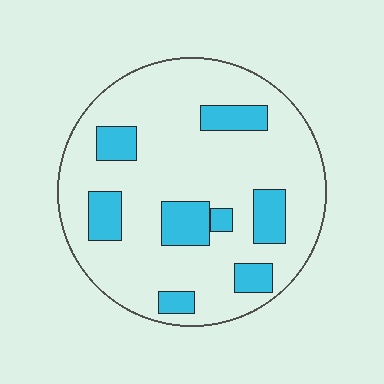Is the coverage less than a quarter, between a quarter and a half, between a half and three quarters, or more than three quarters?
Less than a quarter.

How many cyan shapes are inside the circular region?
8.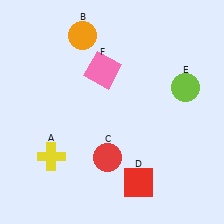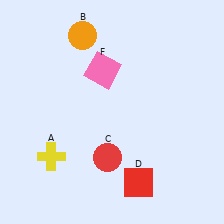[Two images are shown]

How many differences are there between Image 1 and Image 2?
There is 1 difference between the two images.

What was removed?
The lime circle (E) was removed in Image 2.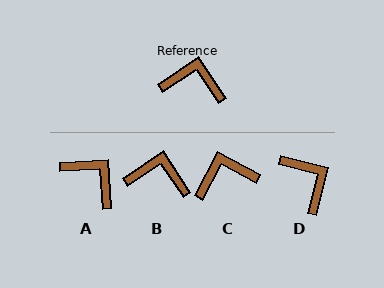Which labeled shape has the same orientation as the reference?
B.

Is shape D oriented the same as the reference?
No, it is off by about 48 degrees.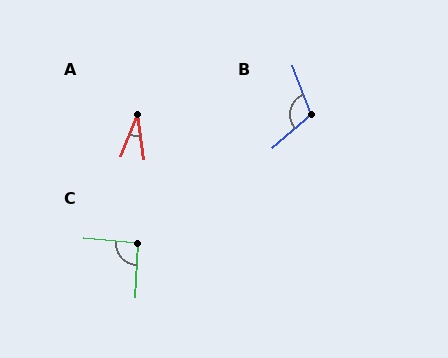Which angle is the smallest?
A, at approximately 29 degrees.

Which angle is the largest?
B, at approximately 110 degrees.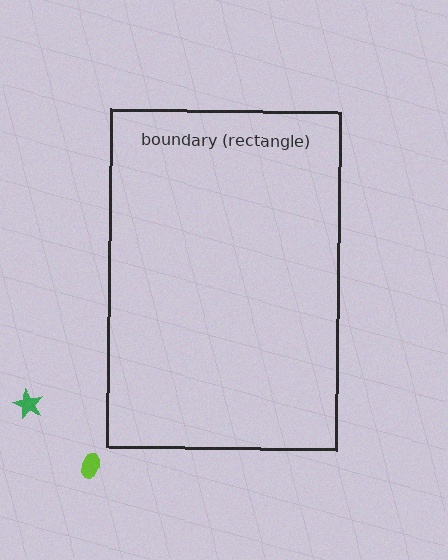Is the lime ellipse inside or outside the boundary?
Outside.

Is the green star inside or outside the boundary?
Outside.